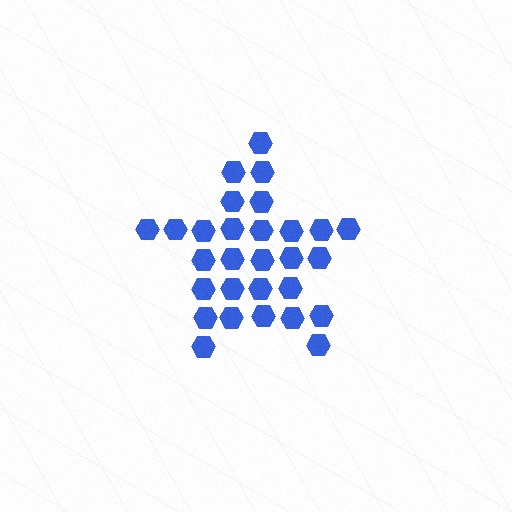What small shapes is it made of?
It is made of small hexagons.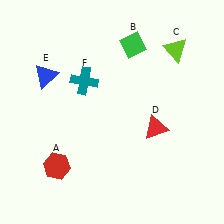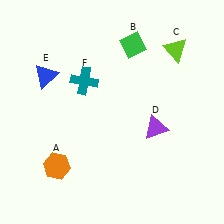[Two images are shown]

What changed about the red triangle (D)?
In Image 1, D is red. In Image 2, it changed to purple.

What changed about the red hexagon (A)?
In Image 1, A is red. In Image 2, it changed to orange.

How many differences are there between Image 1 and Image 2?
There are 2 differences between the two images.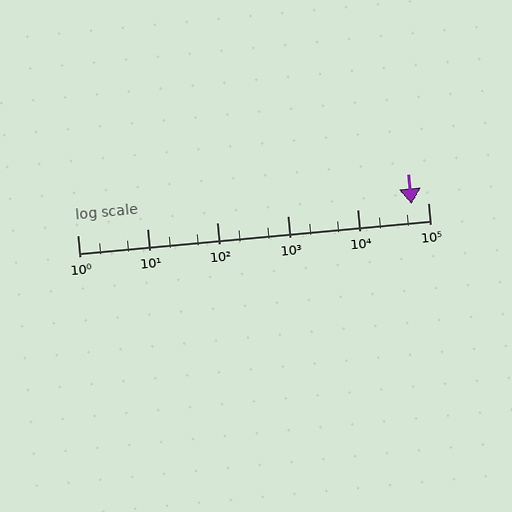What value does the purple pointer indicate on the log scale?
The pointer indicates approximately 58000.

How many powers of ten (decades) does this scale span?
The scale spans 5 decades, from 1 to 100000.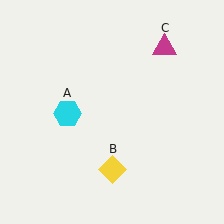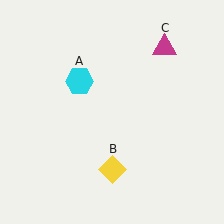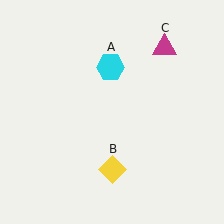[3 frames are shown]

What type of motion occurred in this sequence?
The cyan hexagon (object A) rotated clockwise around the center of the scene.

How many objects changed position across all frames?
1 object changed position: cyan hexagon (object A).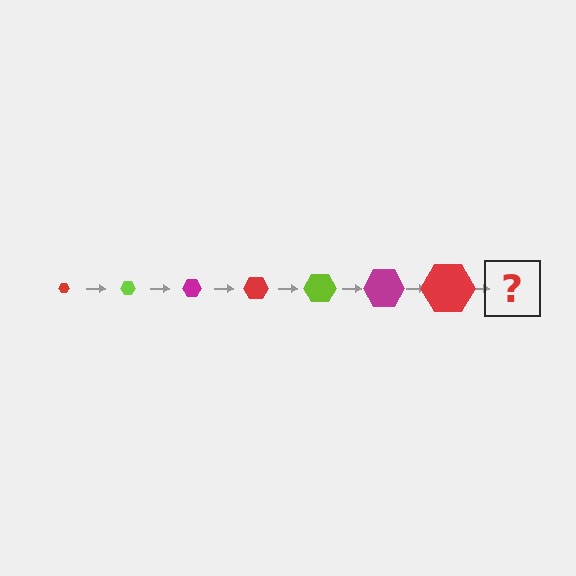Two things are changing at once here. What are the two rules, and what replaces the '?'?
The two rules are that the hexagon grows larger each step and the color cycles through red, lime, and magenta. The '?' should be a lime hexagon, larger than the previous one.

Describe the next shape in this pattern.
It should be a lime hexagon, larger than the previous one.